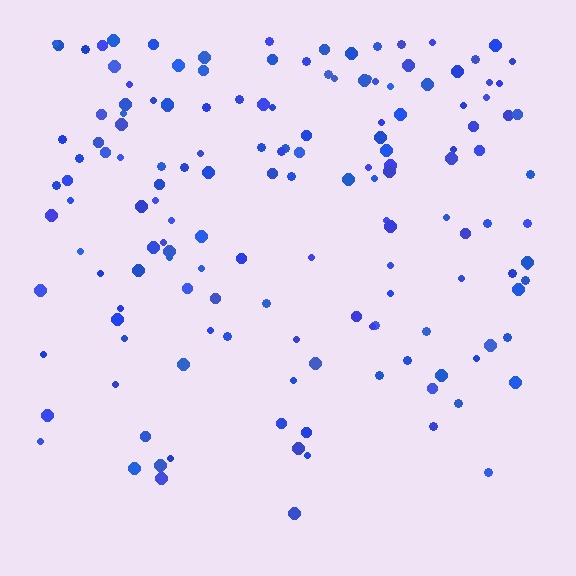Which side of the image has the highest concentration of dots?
The top.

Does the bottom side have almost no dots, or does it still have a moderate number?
Still a moderate number, just noticeably fewer than the top.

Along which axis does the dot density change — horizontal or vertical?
Vertical.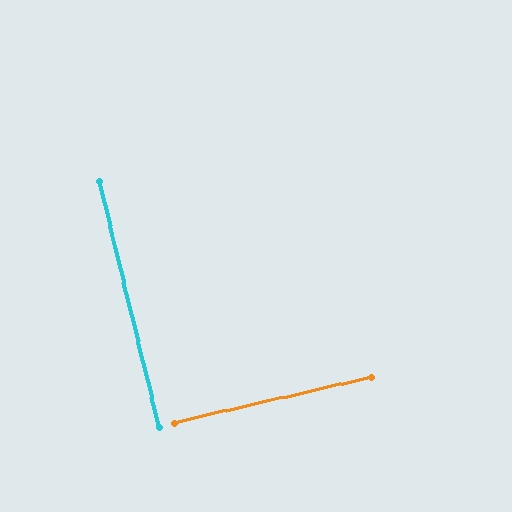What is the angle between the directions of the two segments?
Approximately 89 degrees.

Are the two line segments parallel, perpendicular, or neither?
Perpendicular — they meet at approximately 89°.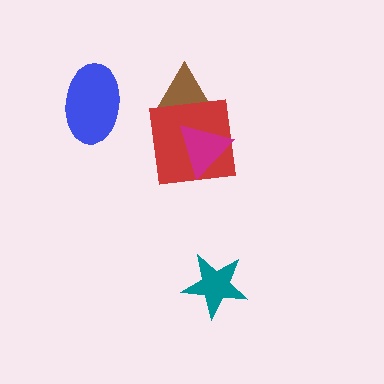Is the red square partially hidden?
Yes, it is partially covered by another shape.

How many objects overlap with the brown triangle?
2 objects overlap with the brown triangle.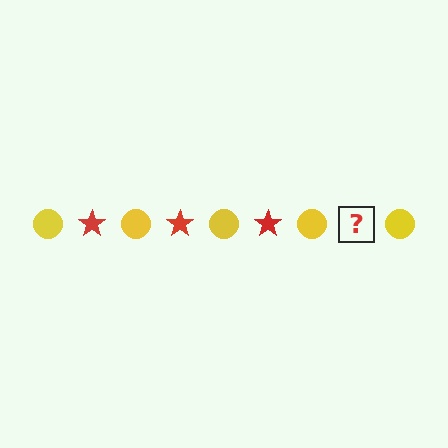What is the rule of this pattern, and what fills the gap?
The rule is that the pattern alternates between yellow circle and red star. The gap should be filled with a red star.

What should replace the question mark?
The question mark should be replaced with a red star.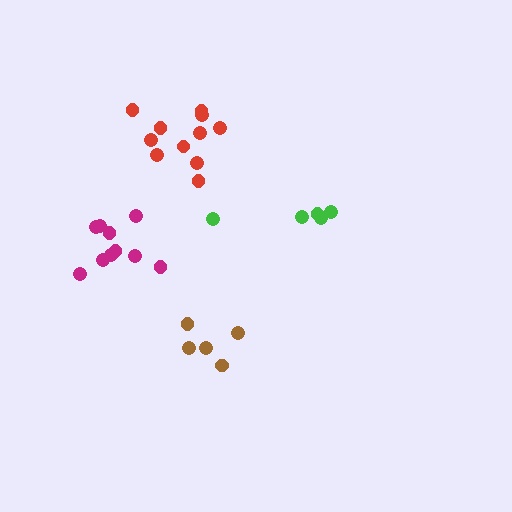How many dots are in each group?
Group 1: 10 dots, Group 2: 5 dots, Group 3: 11 dots, Group 4: 5 dots (31 total).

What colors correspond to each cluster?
The clusters are colored: magenta, brown, red, green.